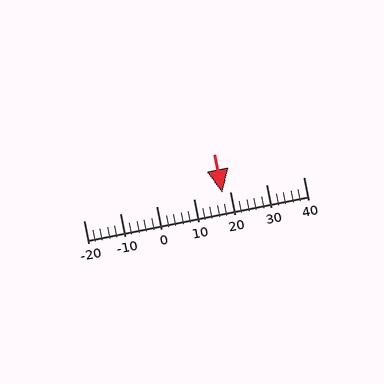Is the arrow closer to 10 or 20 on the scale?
The arrow is closer to 20.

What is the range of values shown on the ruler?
The ruler shows values from -20 to 40.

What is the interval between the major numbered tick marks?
The major tick marks are spaced 10 units apart.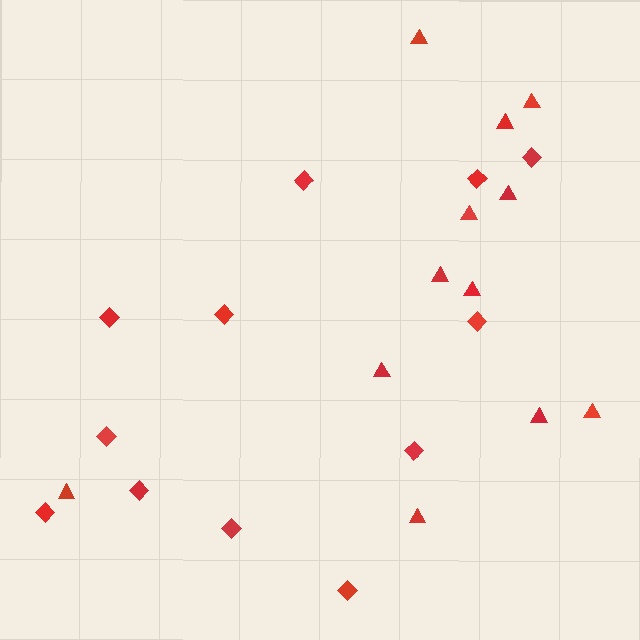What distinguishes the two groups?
There are 2 groups: one group of diamonds (12) and one group of triangles (12).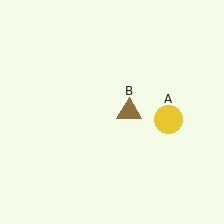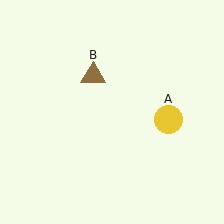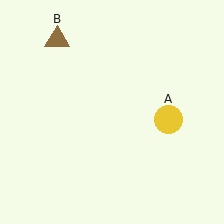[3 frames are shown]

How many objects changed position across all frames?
1 object changed position: brown triangle (object B).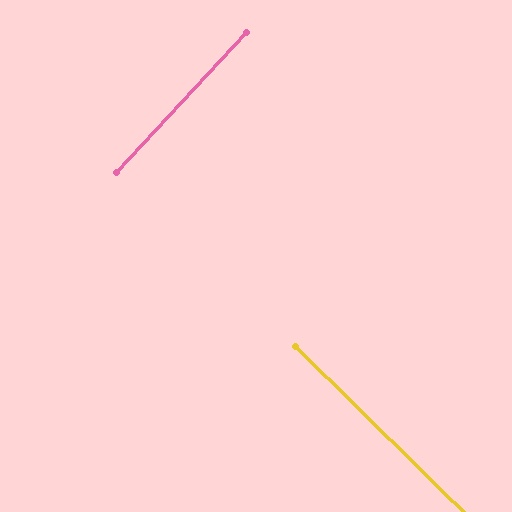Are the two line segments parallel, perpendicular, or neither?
Perpendicular — they meet at approximately 88°.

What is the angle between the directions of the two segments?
Approximately 88 degrees.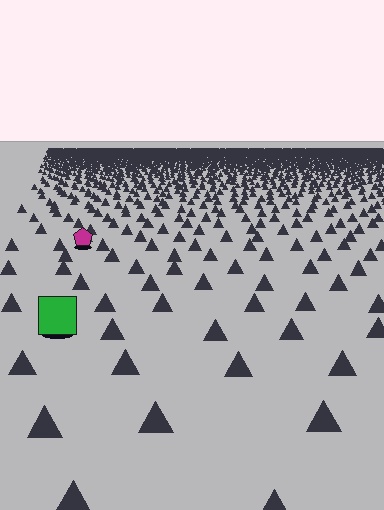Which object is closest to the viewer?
The green square is closest. The texture marks near it are larger and more spread out.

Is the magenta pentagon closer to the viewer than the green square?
No. The green square is closer — you can tell from the texture gradient: the ground texture is coarser near it.